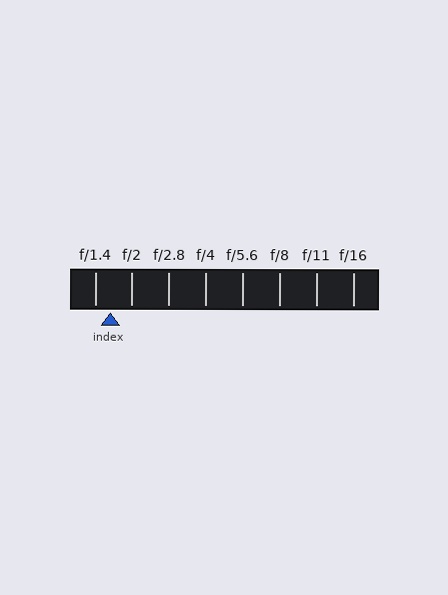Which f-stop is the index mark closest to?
The index mark is closest to f/1.4.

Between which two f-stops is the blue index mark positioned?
The index mark is between f/1.4 and f/2.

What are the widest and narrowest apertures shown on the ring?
The widest aperture shown is f/1.4 and the narrowest is f/16.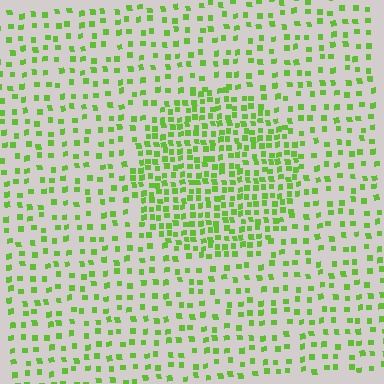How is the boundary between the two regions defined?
The boundary is defined by a change in element density (approximately 2.2x ratio). All elements are the same color, size, and shape.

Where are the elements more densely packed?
The elements are more densely packed inside the circle boundary.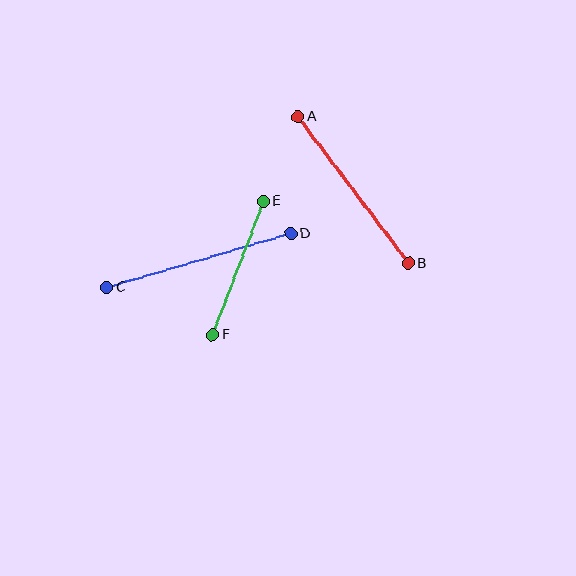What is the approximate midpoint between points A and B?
The midpoint is at approximately (353, 190) pixels.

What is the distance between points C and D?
The distance is approximately 192 pixels.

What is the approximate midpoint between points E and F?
The midpoint is at approximately (238, 268) pixels.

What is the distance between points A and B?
The distance is approximately 183 pixels.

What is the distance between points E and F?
The distance is approximately 143 pixels.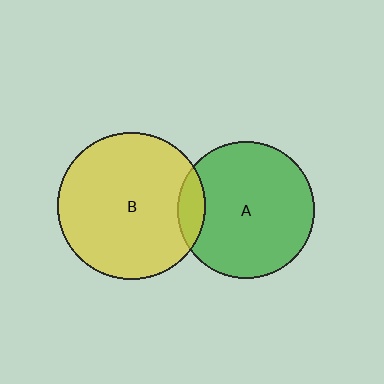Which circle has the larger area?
Circle B (yellow).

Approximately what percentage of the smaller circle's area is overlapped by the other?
Approximately 10%.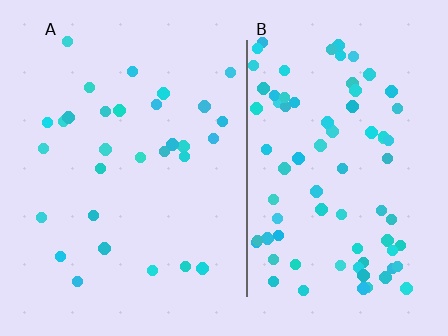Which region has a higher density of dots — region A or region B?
B (the right).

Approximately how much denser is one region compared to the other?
Approximately 2.6× — region B over region A.